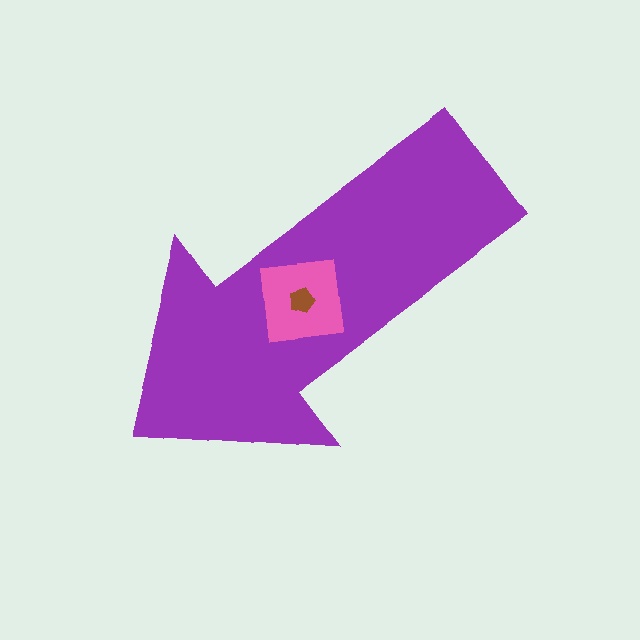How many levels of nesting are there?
3.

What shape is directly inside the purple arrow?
The pink square.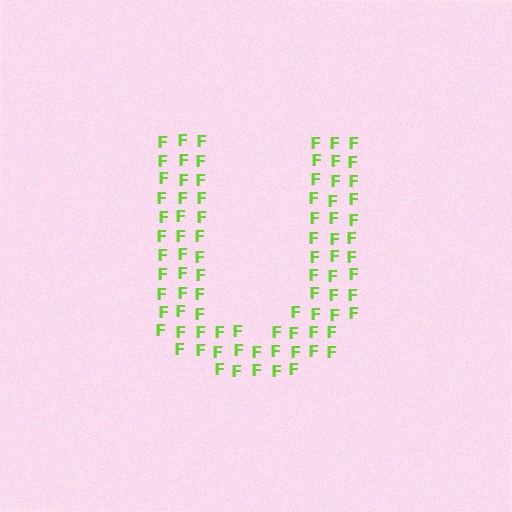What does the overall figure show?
The overall figure shows the letter U.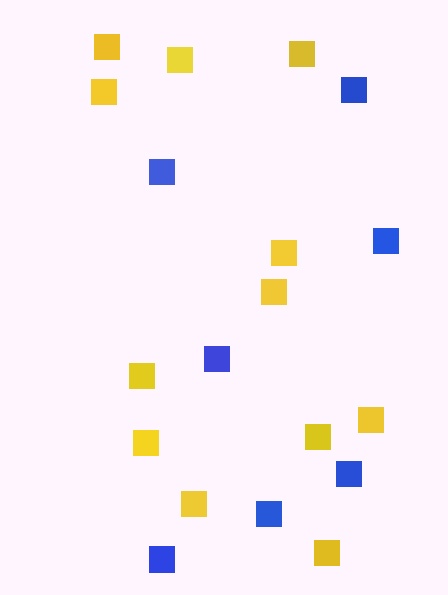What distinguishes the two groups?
There are 2 groups: one group of blue squares (7) and one group of yellow squares (12).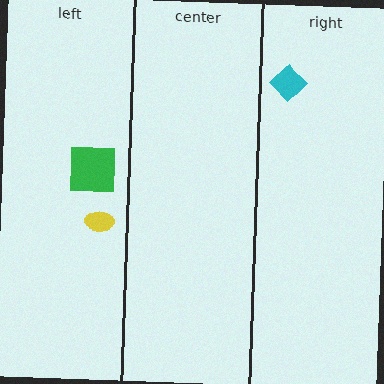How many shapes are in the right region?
1.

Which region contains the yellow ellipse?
The left region.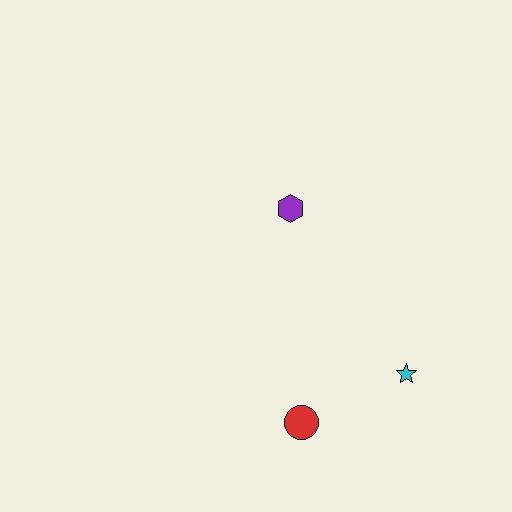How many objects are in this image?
There are 3 objects.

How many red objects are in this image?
There is 1 red object.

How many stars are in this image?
There is 1 star.